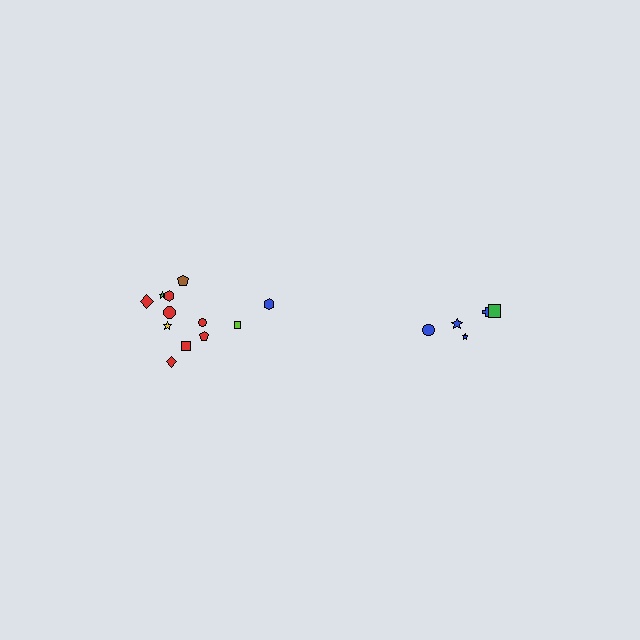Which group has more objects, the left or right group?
The left group.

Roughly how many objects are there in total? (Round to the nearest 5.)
Roughly 15 objects in total.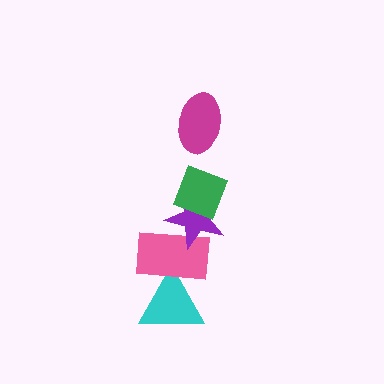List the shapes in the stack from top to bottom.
From top to bottom: the magenta ellipse, the green diamond, the purple star, the pink rectangle, the cyan triangle.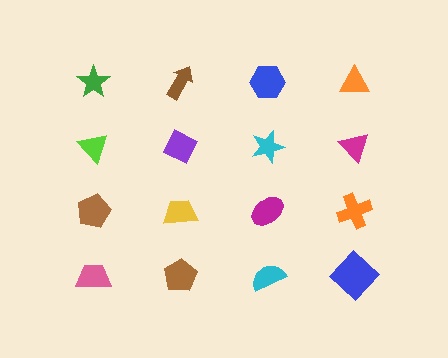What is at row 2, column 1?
A lime triangle.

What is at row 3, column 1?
A brown pentagon.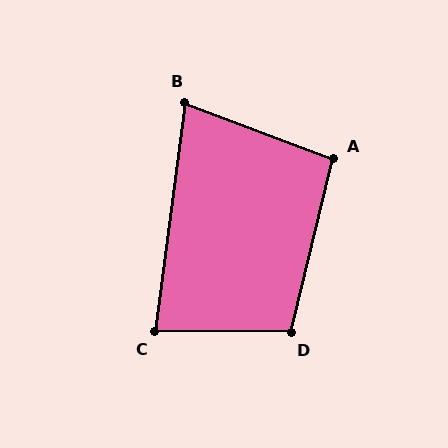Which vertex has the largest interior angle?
D, at approximately 103 degrees.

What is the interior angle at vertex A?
Approximately 97 degrees (obtuse).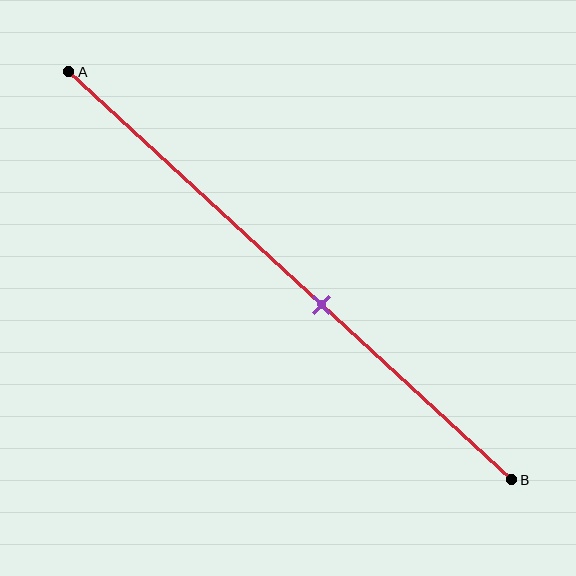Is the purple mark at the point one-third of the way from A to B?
No, the mark is at about 55% from A, not at the 33% one-third point.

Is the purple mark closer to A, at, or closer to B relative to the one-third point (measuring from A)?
The purple mark is closer to point B than the one-third point of segment AB.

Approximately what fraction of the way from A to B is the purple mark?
The purple mark is approximately 55% of the way from A to B.